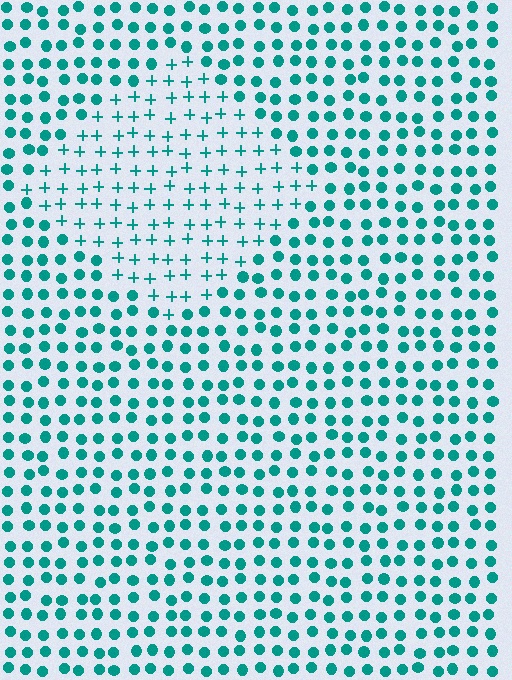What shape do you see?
I see a diamond.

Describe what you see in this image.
The image is filled with small teal elements arranged in a uniform grid. A diamond-shaped region contains plus signs, while the surrounding area contains circles. The boundary is defined purely by the change in element shape.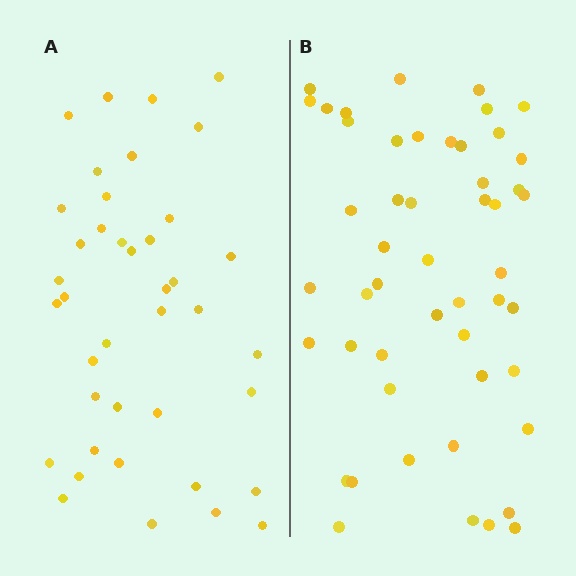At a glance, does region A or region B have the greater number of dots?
Region B (the right region) has more dots.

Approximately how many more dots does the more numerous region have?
Region B has roughly 10 or so more dots than region A.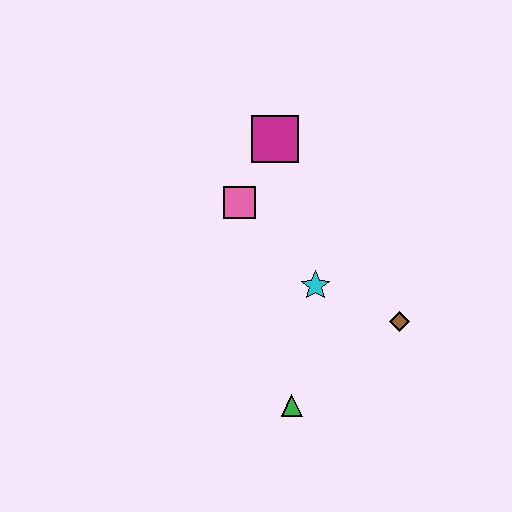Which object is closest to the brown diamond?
The cyan star is closest to the brown diamond.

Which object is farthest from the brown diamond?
The magenta square is farthest from the brown diamond.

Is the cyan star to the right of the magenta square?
Yes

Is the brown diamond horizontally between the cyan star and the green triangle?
No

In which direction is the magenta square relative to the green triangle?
The magenta square is above the green triangle.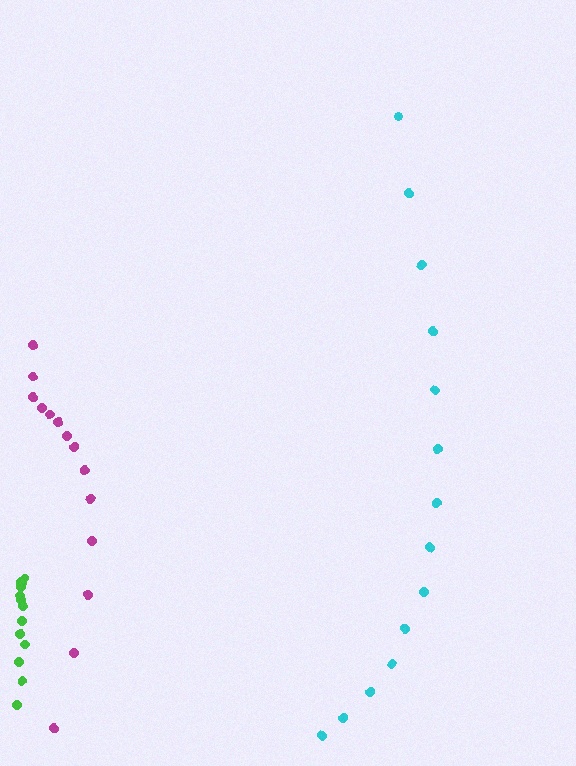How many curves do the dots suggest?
There are 3 distinct paths.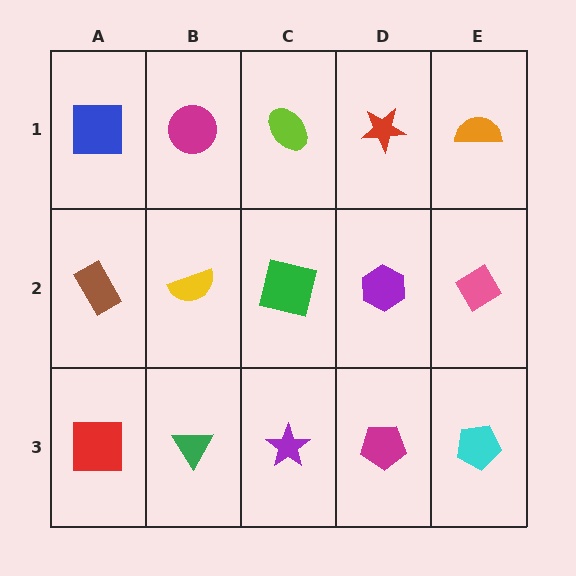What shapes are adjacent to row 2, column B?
A magenta circle (row 1, column B), a green triangle (row 3, column B), a brown rectangle (row 2, column A), a green square (row 2, column C).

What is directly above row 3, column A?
A brown rectangle.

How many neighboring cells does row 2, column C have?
4.